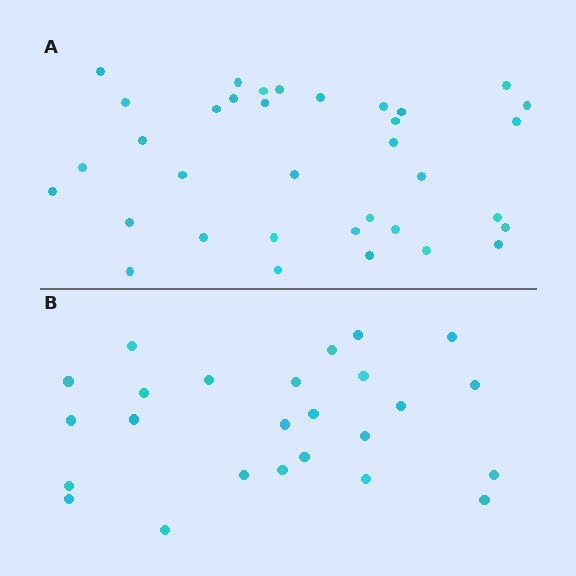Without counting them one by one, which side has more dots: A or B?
Region A (the top region) has more dots.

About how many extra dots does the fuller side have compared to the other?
Region A has roughly 10 or so more dots than region B.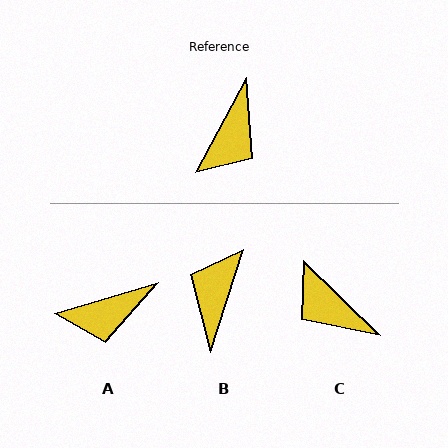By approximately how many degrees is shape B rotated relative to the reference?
Approximately 169 degrees clockwise.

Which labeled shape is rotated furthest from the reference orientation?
B, about 169 degrees away.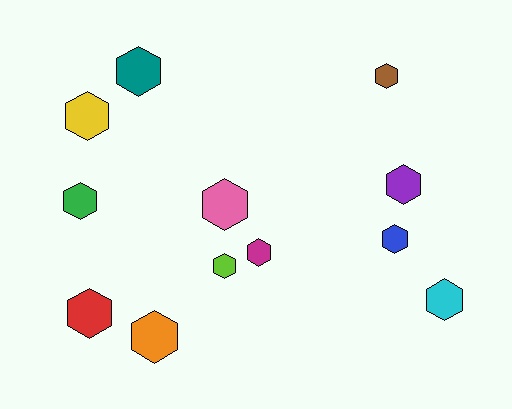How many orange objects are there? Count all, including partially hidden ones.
There is 1 orange object.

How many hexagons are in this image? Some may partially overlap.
There are 12 hexagons.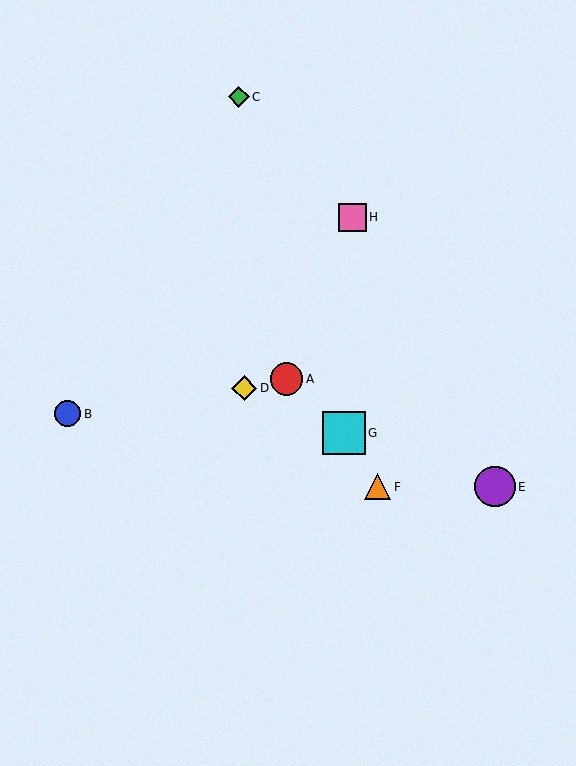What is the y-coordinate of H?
Object H is at y≈217.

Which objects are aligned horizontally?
Objects E, F are aligned horizontally.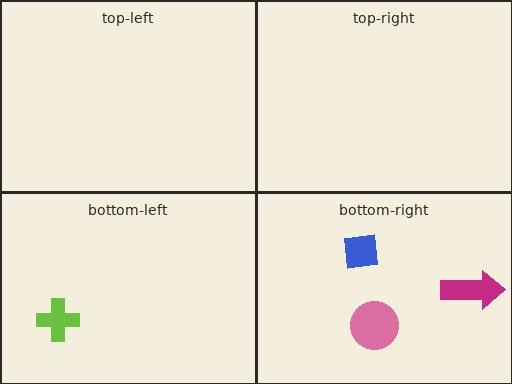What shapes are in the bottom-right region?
The magenta arrow, the pink circle, the blue square.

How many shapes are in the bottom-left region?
1.